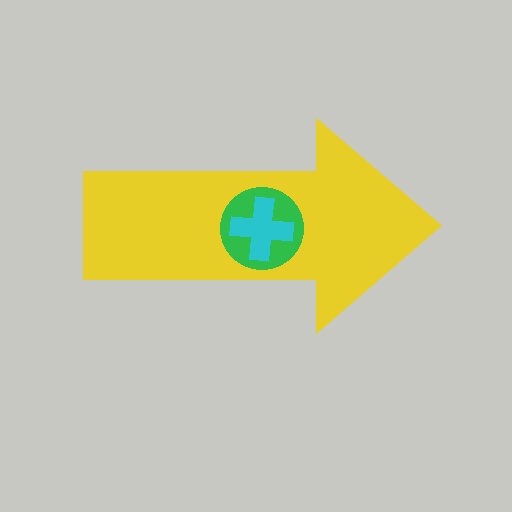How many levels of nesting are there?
3.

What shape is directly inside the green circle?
The cyan cross.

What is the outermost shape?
The yellow arrow.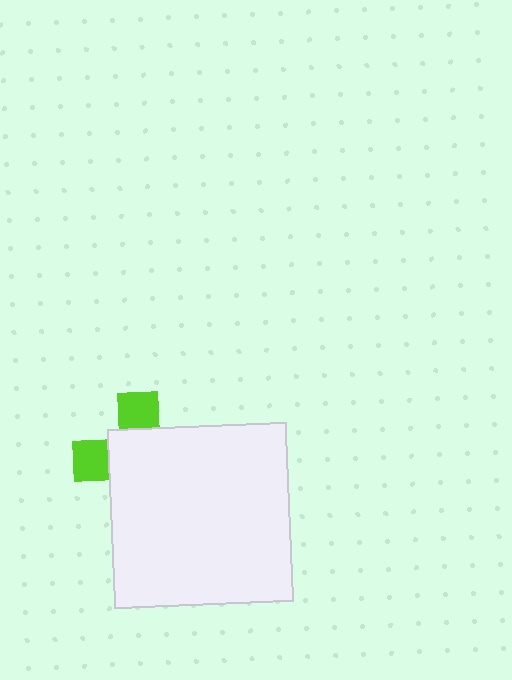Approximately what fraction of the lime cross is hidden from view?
Roughly 68% of the lime cross is hidden behind the white square.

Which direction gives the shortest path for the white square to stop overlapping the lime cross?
Moving toward the lower-right gives the shortest separation.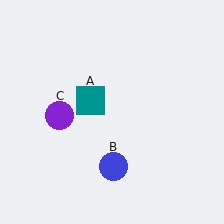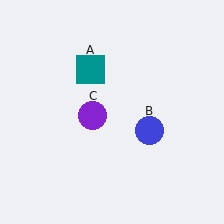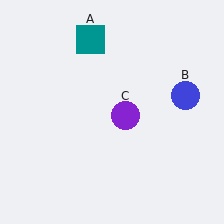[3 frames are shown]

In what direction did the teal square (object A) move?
The teal square (object A) moved up.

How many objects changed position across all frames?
3 objects changed position: teal square (object A), blue circle (object B), purple circle (object C).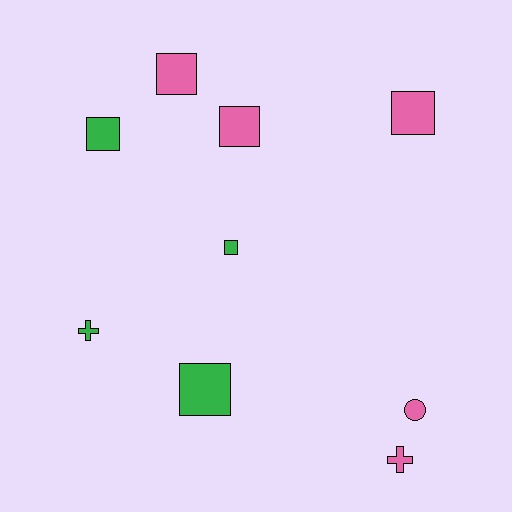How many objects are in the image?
There are 9 objects.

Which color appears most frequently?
Pink, with 5 objects.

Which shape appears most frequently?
Square, with 6 objects.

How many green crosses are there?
There is 1 green cross.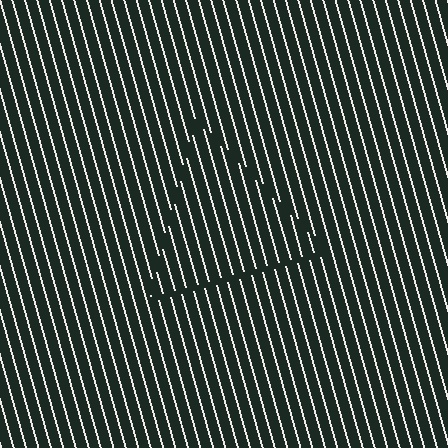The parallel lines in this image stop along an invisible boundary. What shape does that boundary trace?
An illusory triangle. The interior of the shape contains the same grating, shifted by half a period — the contour is defined by the phase discontinuity where line-ends from the inner and outer gratings abut.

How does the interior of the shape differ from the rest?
The interior of the shape contains the same grating, shifted by half a period — the contour is defined by the phase discontinuity where line-ends from the inner and outer gratings abut.